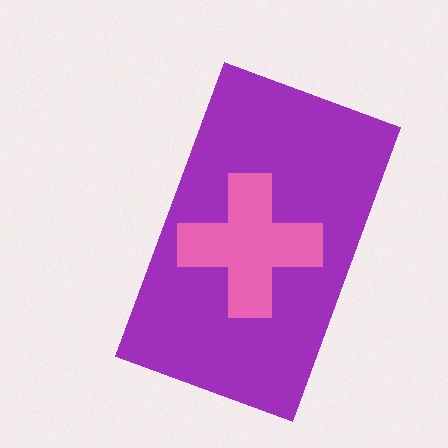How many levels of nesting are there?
2.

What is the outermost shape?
The purple rectangle.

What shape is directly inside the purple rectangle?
The pink cross.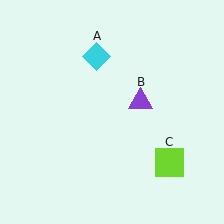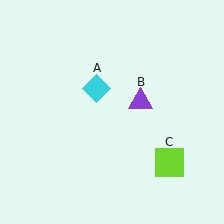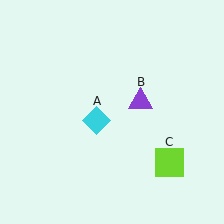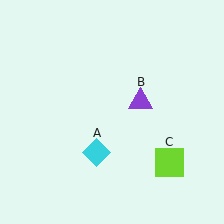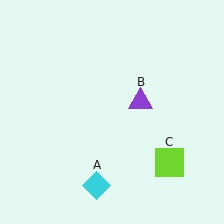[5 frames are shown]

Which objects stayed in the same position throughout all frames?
Purple triangle (object B) and lime square (object C) remained stationary.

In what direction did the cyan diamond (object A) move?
The cyan diamond (object A) moved down.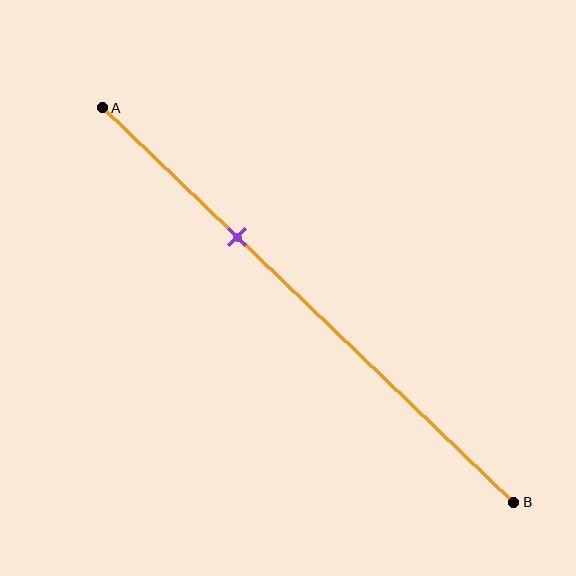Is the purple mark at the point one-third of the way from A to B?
Yes, the mark is approximately at the one-third point.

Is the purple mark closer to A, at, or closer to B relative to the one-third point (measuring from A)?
The purple mark is approximately at the one-third point of segment AB.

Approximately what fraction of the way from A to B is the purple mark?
The purple mark is approximately 35% of the way from A to B.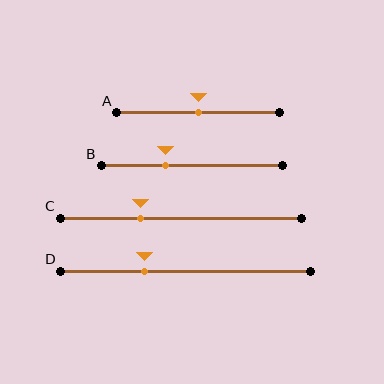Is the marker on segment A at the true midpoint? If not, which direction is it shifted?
Yes, the marker on segment A is at the true midpoint.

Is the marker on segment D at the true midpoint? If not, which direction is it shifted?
No, the marker on segment D is shifted to the left by about 16% of the segment length.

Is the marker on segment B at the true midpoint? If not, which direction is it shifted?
No, the marker on segment B is shifted to the left by about 15% of the segment length.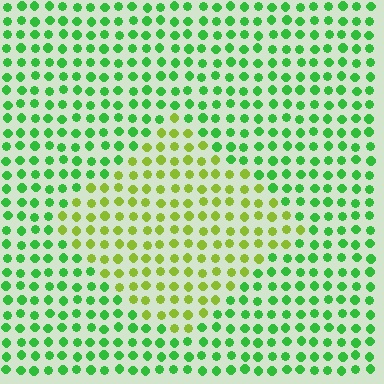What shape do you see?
I see a diamond.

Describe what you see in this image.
The image is filled with small green elements in a uniform arrangement. A diamond-shaped region is visible where the elements are tinted to a slightly different hue, forming a subtle color boundary.